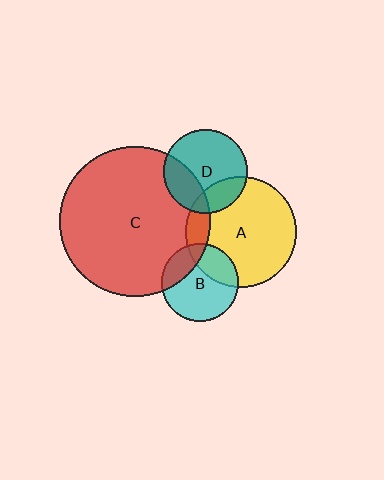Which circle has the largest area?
Circle C (red).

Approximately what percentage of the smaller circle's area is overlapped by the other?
Approximately 25%.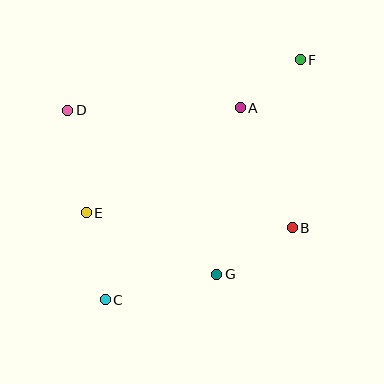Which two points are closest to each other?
Points A and F are closest to each other.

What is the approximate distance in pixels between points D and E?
The distance between D and E is approximately 104 pixels.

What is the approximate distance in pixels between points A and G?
The distance between A and G is approximately 168 pixels.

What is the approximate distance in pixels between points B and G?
The distance between B and G is approximately 89 pixels.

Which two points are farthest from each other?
Points C and F are farthest from each other.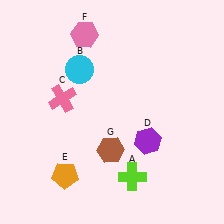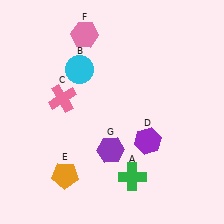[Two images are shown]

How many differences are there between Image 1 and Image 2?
There are 2 differences between the two images.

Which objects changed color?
A changed from lime to green. G changed from brown to purple.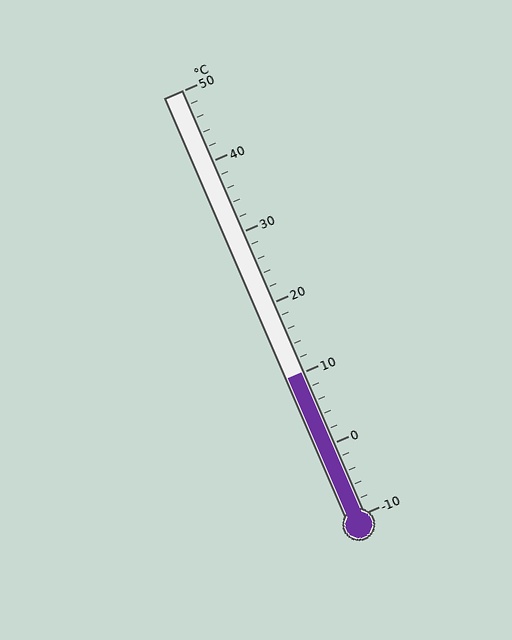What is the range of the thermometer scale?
The thermometer scale ranges from -10°C to 50°C.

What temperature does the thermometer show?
The thermometer shows approximately 10°C.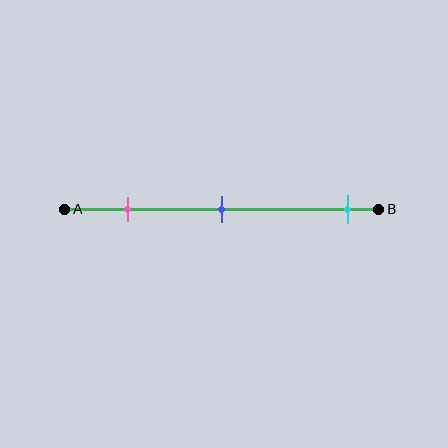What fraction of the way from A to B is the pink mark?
The pink mark is approximately 20% (0.2) of the way from A to B.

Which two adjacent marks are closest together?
The pink and blue marks are the closest adjacent pair.